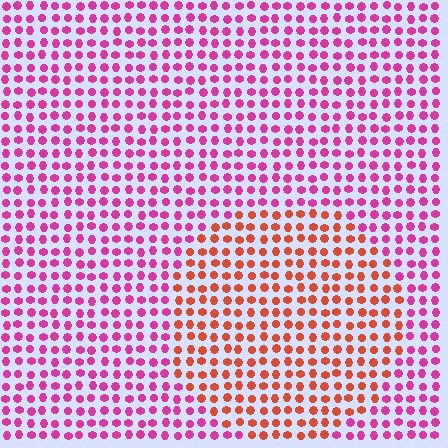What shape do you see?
I see a circle.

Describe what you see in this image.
The image is filled with small magenta elements in a uniform arrangement. A circle-shaped region is visible where the elements are tinted to a slightly different hue, forming a subtle color boundary.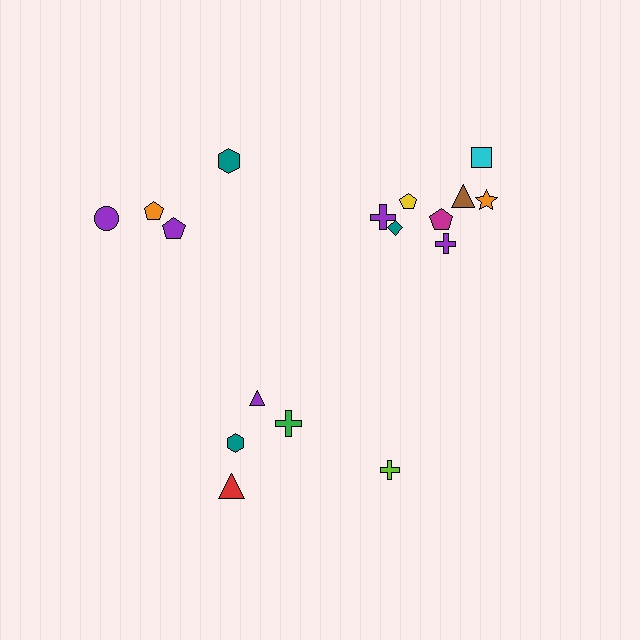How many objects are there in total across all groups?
There are 17 objects.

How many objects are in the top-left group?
There are 4 objects.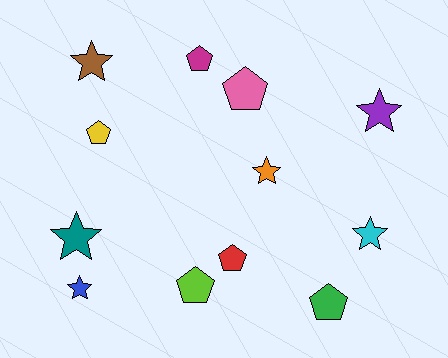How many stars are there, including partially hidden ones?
There are 6 stars.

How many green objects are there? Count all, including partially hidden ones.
There is 1 green object.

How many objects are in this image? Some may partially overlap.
There are 12 objects.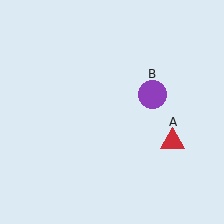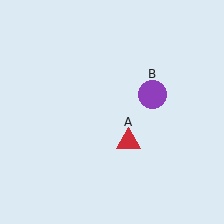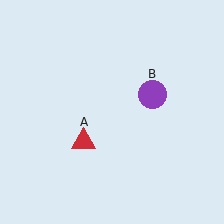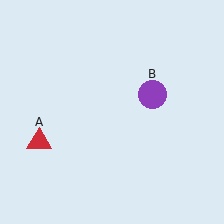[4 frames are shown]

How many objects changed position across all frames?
1 object changed position: red triangle (object A).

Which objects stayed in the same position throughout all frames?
Purple circle (object B) remained stationary.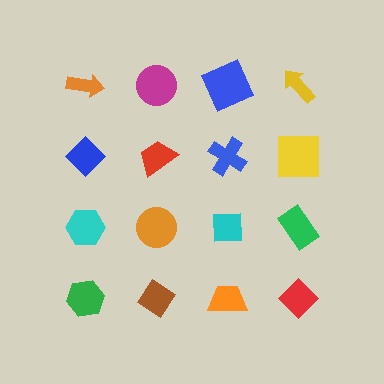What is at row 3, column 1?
A cyan hexagon.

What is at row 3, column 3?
A cyan square.